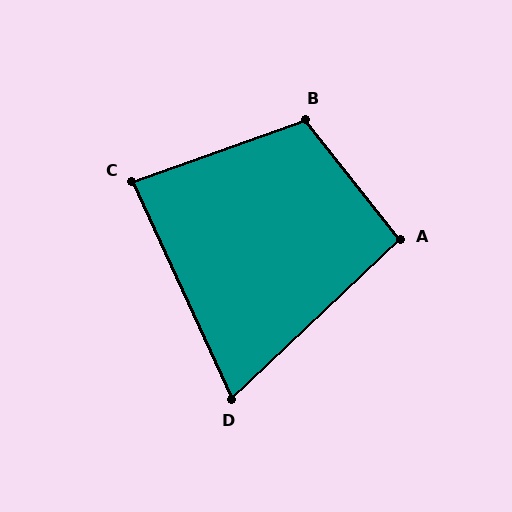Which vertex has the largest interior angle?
B, at approximately 109 degrees.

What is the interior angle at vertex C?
Approximately 85 degrees (acute).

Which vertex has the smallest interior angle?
D, at approximately 71 degrees.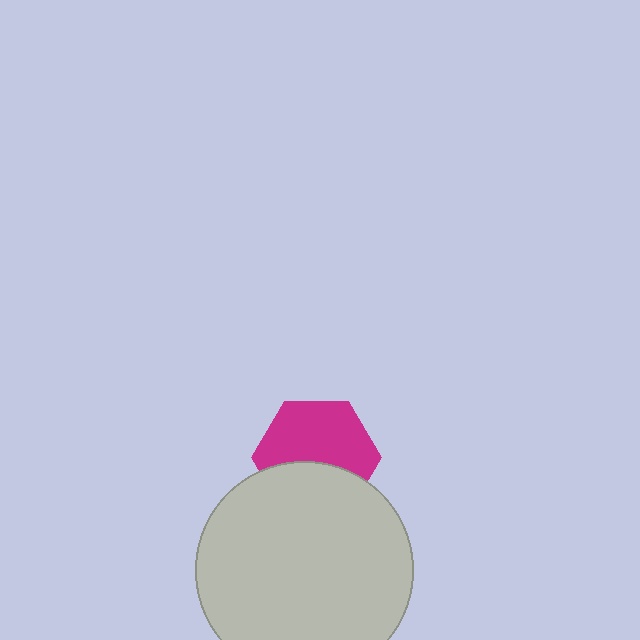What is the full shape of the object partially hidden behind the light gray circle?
The partially hidden object is a magenta hexagon.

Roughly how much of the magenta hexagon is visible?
About half of it is visible (roughly 61%).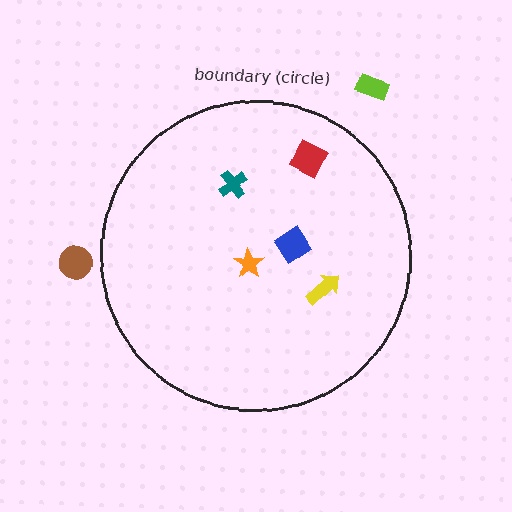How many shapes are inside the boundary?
5 inside, 2 outside.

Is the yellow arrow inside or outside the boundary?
Inside.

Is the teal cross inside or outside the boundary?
Inside.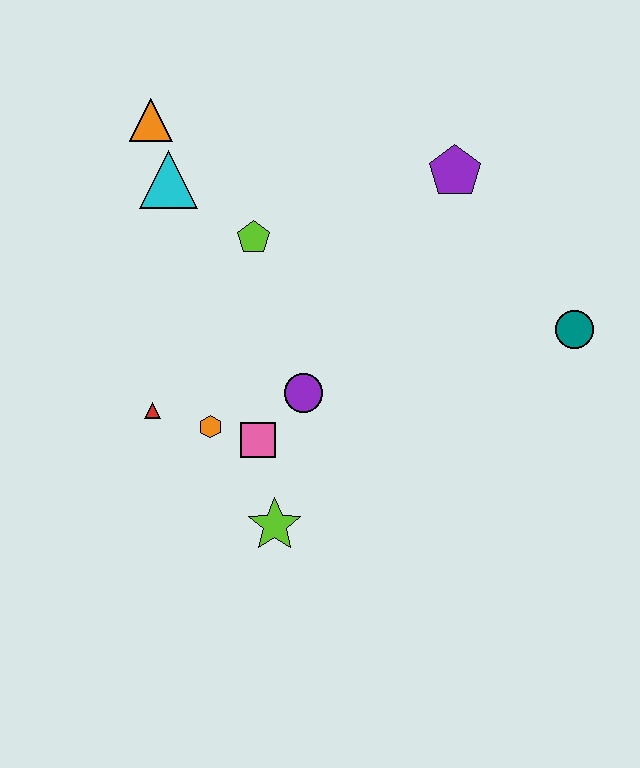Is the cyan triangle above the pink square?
Yes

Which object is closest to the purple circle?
The pink square is closest to the purple circle.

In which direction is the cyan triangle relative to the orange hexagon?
The cyan triangle is above the orange hexagon.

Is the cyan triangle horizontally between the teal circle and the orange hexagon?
No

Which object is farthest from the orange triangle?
The teal circle is farthest from the orange triangle.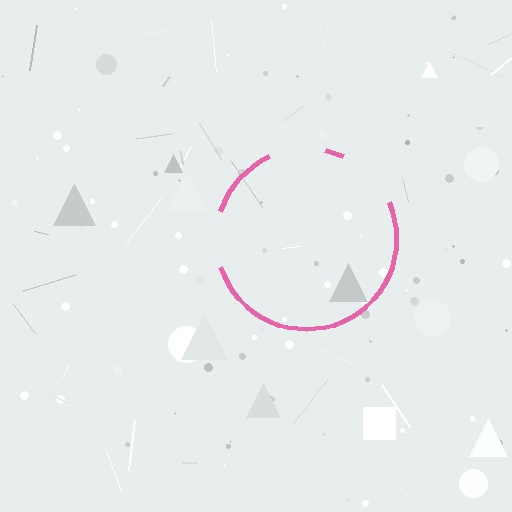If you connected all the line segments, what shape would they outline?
They would outline a circle.